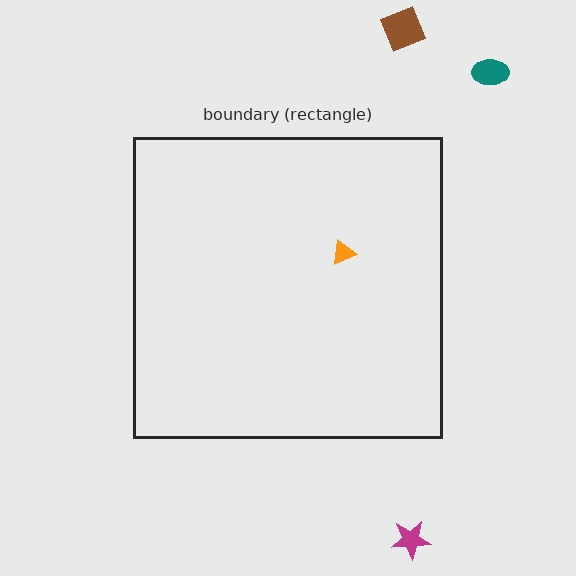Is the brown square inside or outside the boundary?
Outside.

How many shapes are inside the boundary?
1 inside, 3 outside.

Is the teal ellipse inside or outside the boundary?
Outside.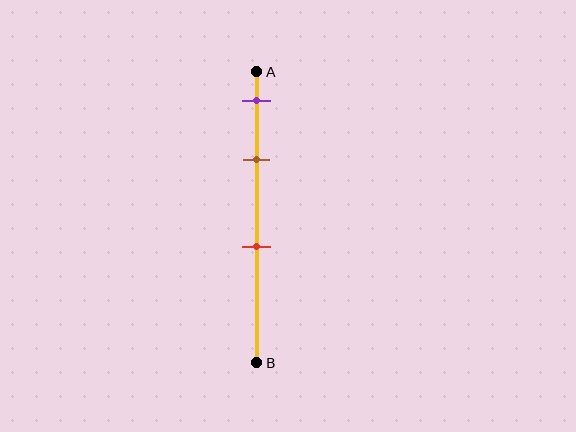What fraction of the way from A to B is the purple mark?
The purple mark is approximately 10% (0.1) of the way from A to B.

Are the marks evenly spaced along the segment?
No, the marks are not evenly spaced.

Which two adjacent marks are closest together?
The purple and brown marks are the closest adjacent pair.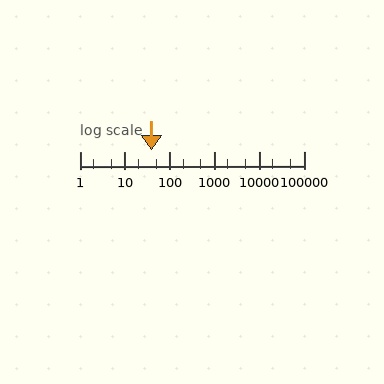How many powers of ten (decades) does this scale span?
The scale spans 5 decades, from 1 to 100000.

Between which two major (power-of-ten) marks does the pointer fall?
The pointer is between 10 and 100.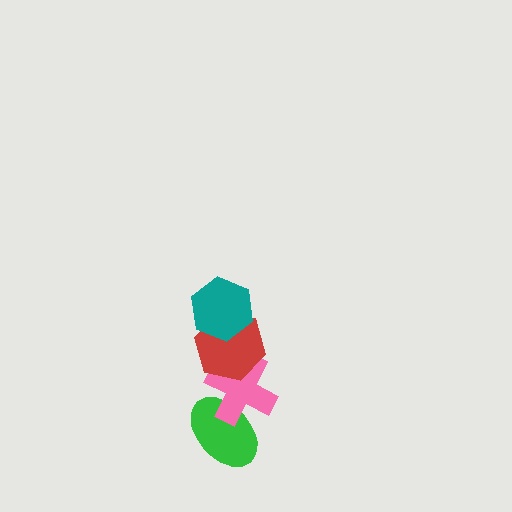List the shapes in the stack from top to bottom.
From top to bottom: the teal hexagon, the red hexagon, the pink cross, the green ellipse.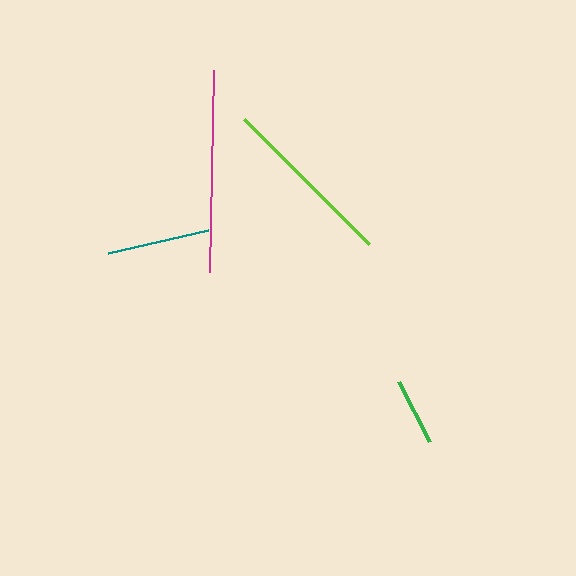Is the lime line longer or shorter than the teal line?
The lime line is longer than the teal line.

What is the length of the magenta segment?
The magenta segment is approximately 202 pixels long.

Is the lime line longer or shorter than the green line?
The lime line is longer than the green line.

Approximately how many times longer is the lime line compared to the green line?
The lime line is approximately 2.6 times the length of the green line.